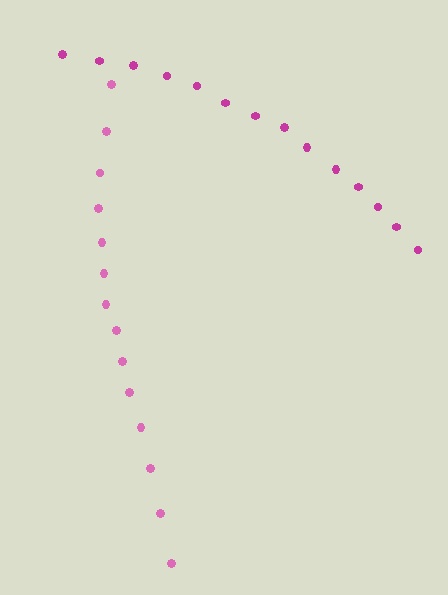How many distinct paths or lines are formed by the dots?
There are 2 distinct paths.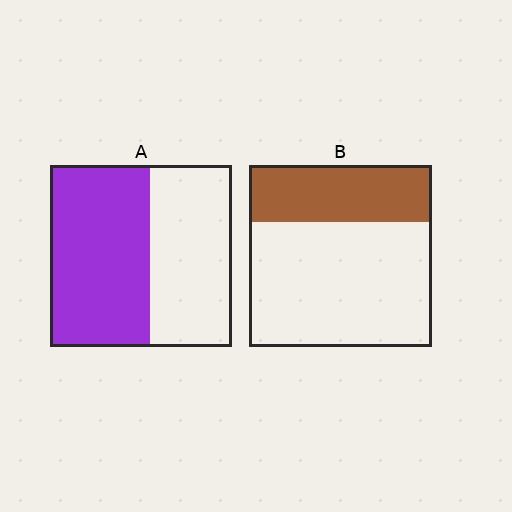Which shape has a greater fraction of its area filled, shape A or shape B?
Shape A.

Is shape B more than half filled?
No.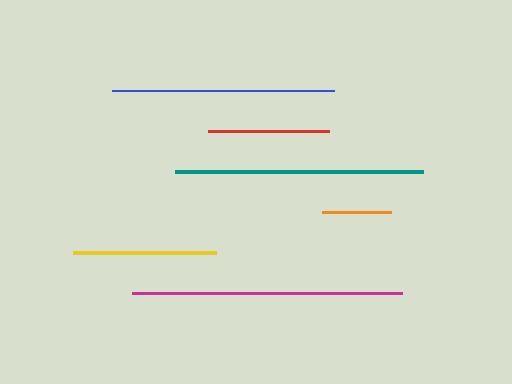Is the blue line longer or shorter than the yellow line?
The blue line is longer than the yellow line.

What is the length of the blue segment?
The blue segment is approximately 222 pixels long.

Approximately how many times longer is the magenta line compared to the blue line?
The magenta line is approximately 1.2 times the length of the blue line.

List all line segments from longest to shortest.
From longest to shortest: magenta, teal, blue, yellow, red, orange.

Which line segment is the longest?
The magenta line is the longest at approximately 270 pixels.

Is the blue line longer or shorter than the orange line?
The blue line is longer than the orange line.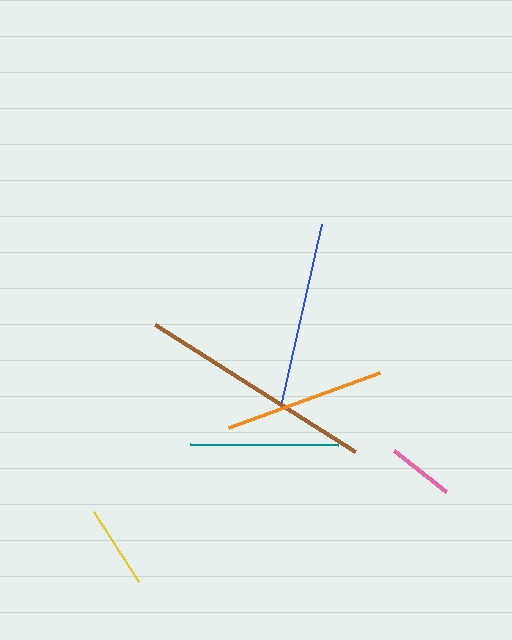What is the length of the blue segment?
The blue segment is approximately 186 pixels long.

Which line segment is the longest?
The brown line is the longest at approximately 237 pixels.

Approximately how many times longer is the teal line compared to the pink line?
The teal line is approximately 2.2 times the length of the pink line.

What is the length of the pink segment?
The pink segment is approximately 66 pixels long.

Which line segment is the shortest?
The pink line is the shortest at approximately 66 pixels.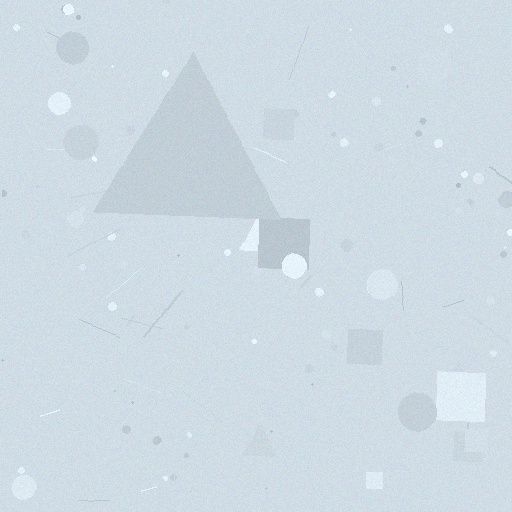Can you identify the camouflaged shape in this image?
The camouflaged shape is a triangle.